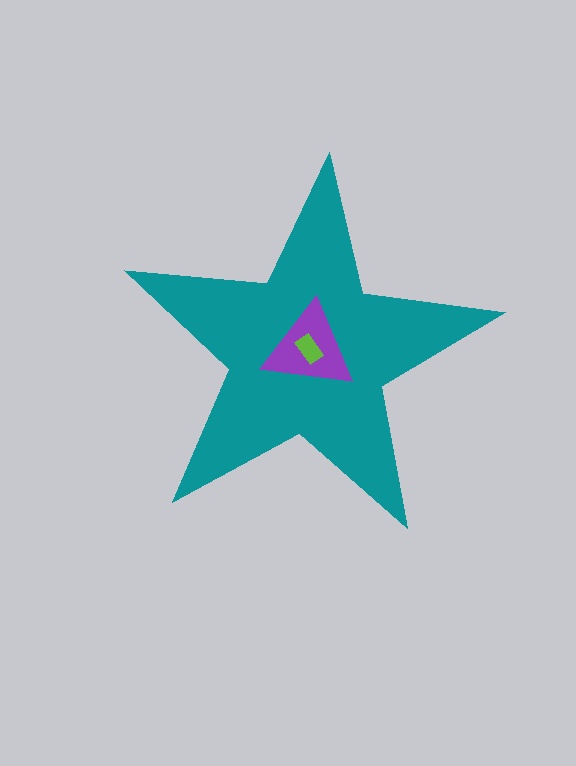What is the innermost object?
The lime rectangle.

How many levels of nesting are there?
3.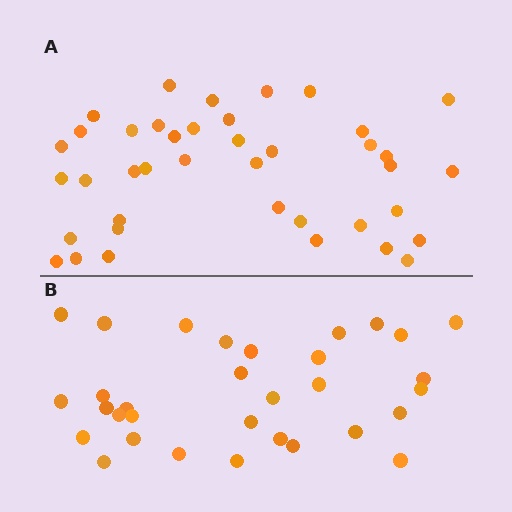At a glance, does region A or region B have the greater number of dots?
Region A (the top region) has more dots.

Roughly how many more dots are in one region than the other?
Region A has roughly 8 or so more dots than region B.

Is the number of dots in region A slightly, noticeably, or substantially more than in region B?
Region A has noticeably more, but not dramatically so. The ratio is roughly 1.2 to 1.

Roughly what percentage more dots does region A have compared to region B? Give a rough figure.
About 25% more.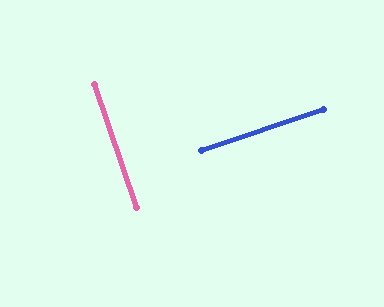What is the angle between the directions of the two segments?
Approximately 90 degrees.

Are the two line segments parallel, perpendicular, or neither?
Perpendicular — they meet at approximately 90°.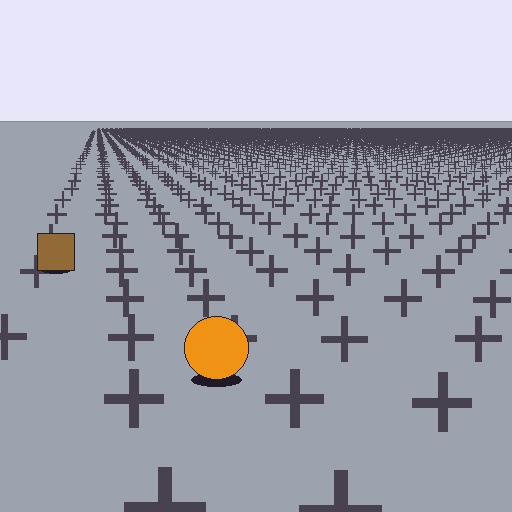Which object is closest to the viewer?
The orange circle is closest. The texture marks near it are larger and more spread out.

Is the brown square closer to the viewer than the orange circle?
No. The orange circle is closer — you can tell from the texture gradient: the ground texture is coarser near it.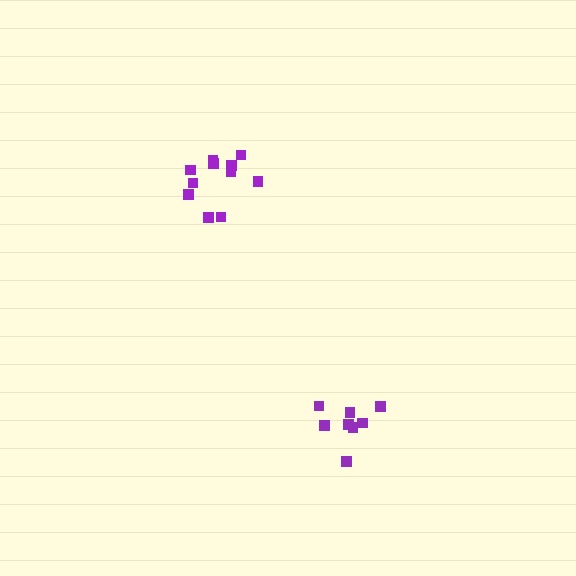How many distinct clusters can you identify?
There are 2 distinct clusters.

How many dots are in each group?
Group 1: 11 dots, Group 2: 8 dots (19 total).